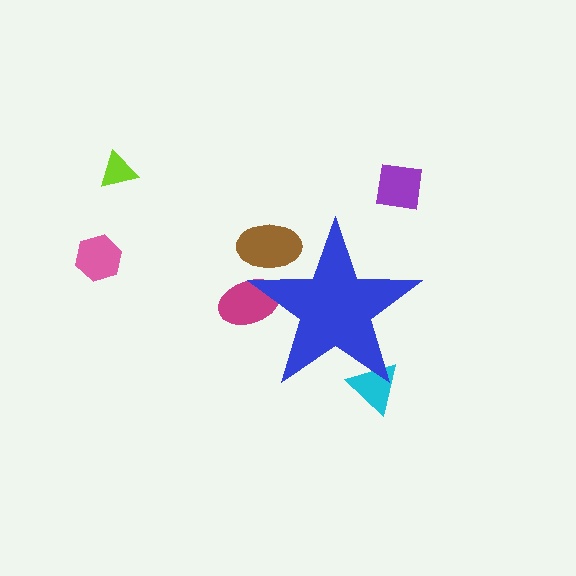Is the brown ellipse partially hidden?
Yes, the brown ellipse is partially hidden behind the blue star.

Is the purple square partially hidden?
No, the purple square is fully visible.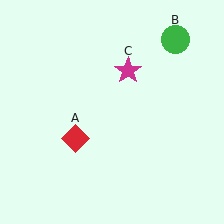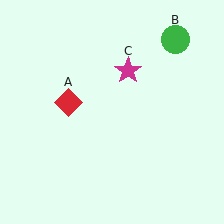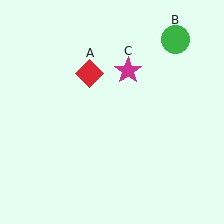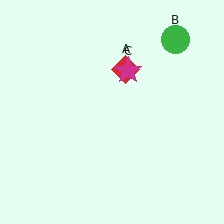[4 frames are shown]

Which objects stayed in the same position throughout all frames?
Green circle (object B) and magenta star (object C) remained stationary.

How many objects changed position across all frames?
1 object changed position: red diamond (object A).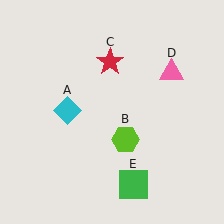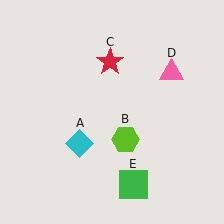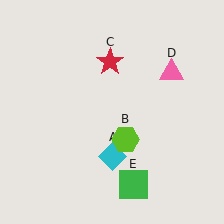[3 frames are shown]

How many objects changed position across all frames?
1 object changed position: cyan diamond (object A).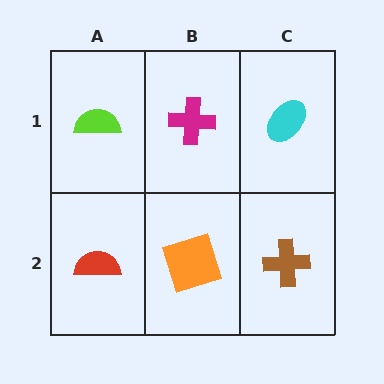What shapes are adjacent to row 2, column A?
A lime semicircle (row 1, column A), an orange square (row 2, column B).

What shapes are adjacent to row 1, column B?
An orange square (row 2, column B), a lime semicircle (row 1, column A), a cyan ellipse (row 1, column C).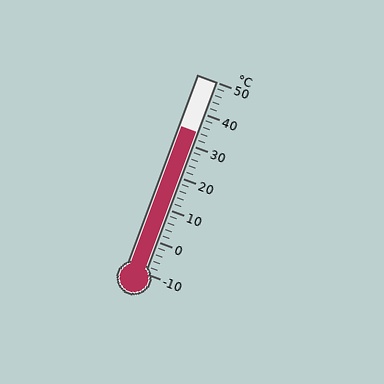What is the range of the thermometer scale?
The thermometer scale ranges from -10°C to 50°C.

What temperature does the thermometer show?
The thermometer shows approximately 34°C.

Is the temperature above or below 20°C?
The temperature is above 20°C.